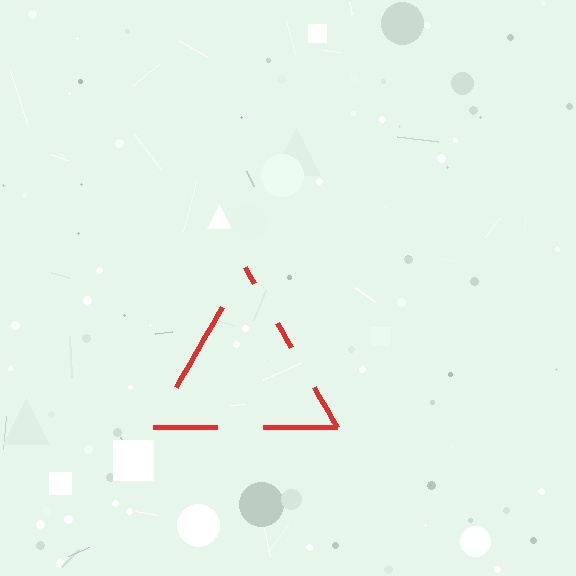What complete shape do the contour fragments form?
The contour fragments form a triangle.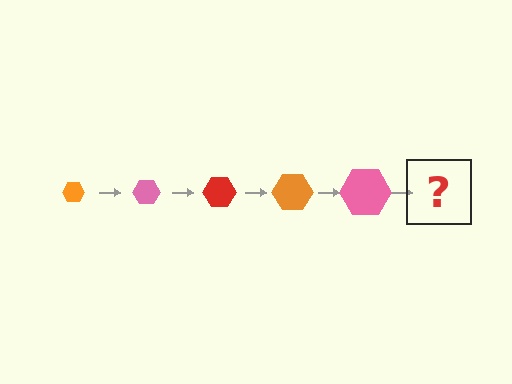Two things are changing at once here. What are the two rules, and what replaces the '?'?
The two rules are that the hexagon grows larger each step and the color cycles through orange, pink, and red. The '?' should be a red hexagon, larger than the previous one.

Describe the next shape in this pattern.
It should be a red hexagon, larger than the previous one.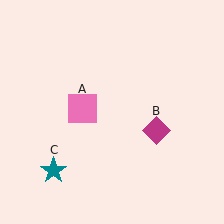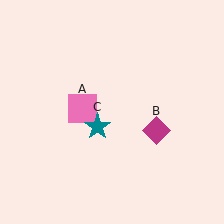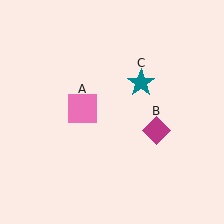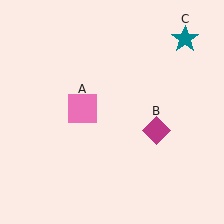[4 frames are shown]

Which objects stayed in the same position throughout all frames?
Pink square (object A) and magenta diamond (object B) remained stationary.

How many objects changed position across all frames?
1 object changed position: teal star (object C).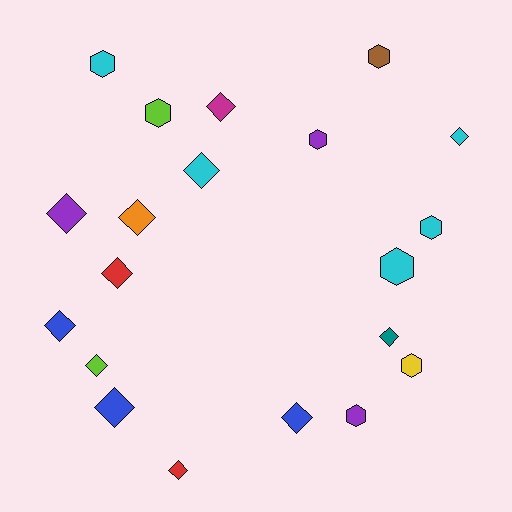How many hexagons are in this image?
There are 8 hexagons.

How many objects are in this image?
There are 20 objects.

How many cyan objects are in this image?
There are 5 cyan objects.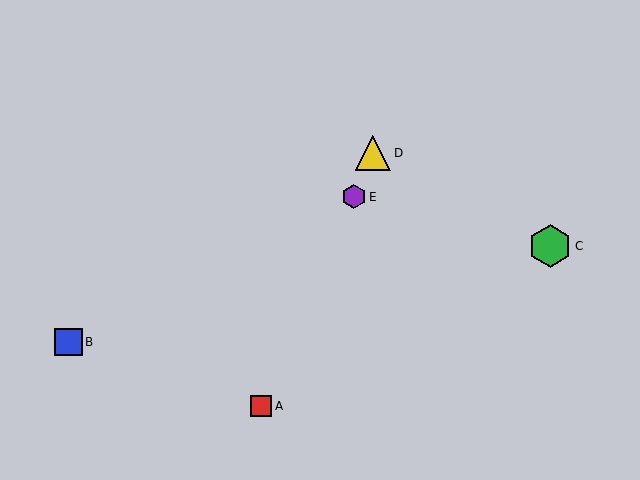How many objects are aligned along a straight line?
3 objects (A, D, E) are aligned along a straight line.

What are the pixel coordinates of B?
Object B is at (69, 342).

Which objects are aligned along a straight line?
Objects A, D, E are aligned along a straight line.